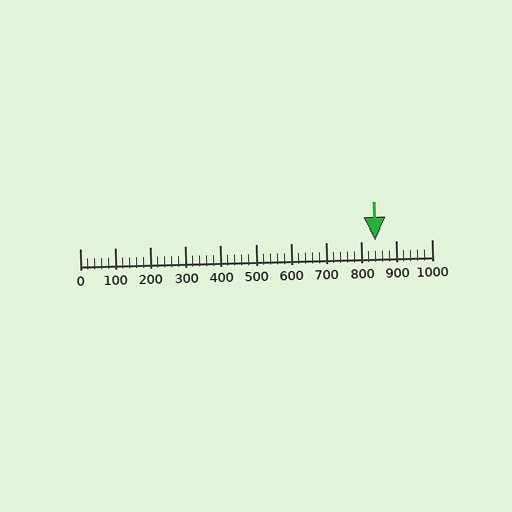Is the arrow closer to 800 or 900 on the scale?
The arrow is closer to 800.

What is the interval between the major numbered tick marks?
The major tick marks are spaced 100 units apart.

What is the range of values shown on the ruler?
The ruler shows values from 0 to 1000.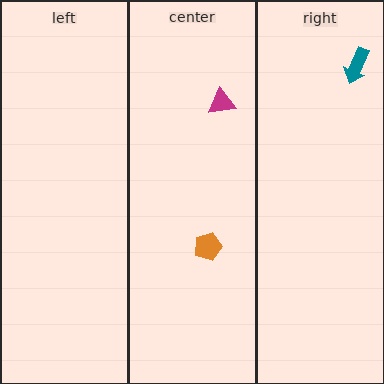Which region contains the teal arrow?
The right region.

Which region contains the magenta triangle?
The center region.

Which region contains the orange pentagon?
The center region.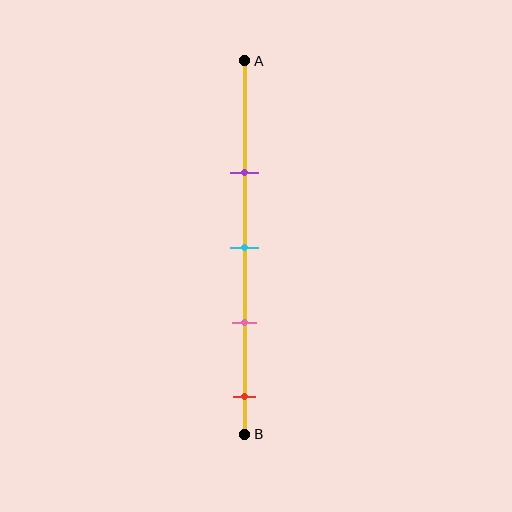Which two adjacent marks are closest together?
The cyan and pink marks are the closest adjacent pair.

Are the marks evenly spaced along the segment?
Yes, the marks are approximately evenly spaced.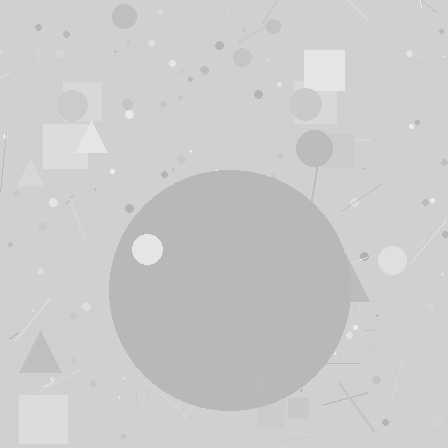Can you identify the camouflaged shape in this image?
The camouflaged shape is a circle.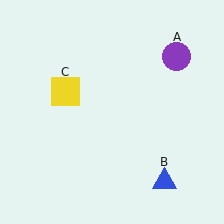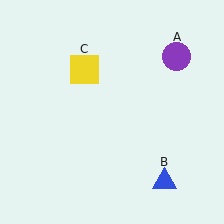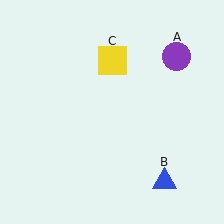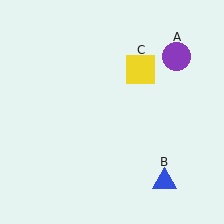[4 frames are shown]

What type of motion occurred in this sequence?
The yellow square (object C) rotated clockwise around the center of the scene.